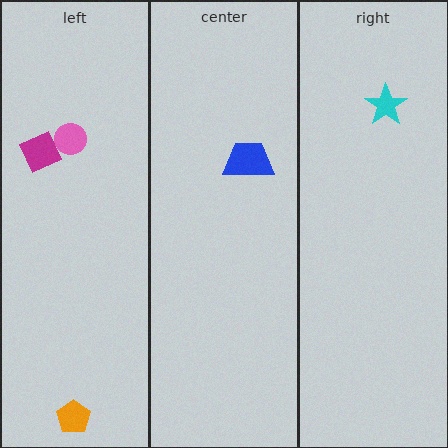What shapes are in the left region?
The magenta diamond, the orange pentagon, the pink circle.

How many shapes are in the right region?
1.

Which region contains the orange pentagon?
The left region.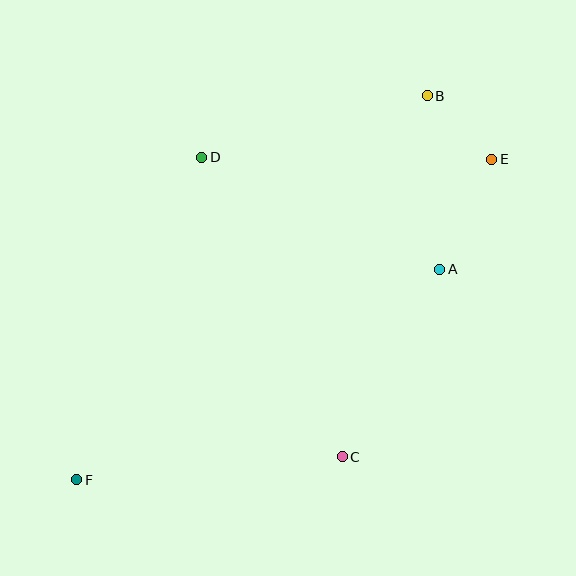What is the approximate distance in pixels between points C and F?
The distance between C and F is approximately 267 pixels.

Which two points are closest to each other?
Points B and E are closest to each other.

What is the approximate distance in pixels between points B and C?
The distance between B and C is approximately 371 pixels.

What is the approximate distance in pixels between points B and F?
The distance between B and F is approximately 520 pixels.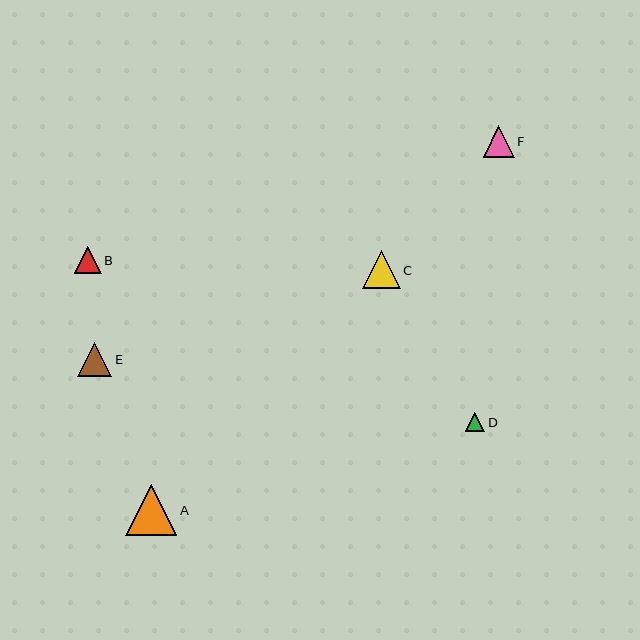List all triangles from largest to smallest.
From largest to smallest: A, C, E, F, B, D.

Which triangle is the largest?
Triangle A is the largest with a size of approximately 51 pixels.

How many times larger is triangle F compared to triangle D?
Triangle F is approximately 1.6 times the size of triangle D.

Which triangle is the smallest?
Triangle D is the smallest with a size of approximately 20 pixels.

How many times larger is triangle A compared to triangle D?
Triangle A is approximately 2.6 times the size of triangle D.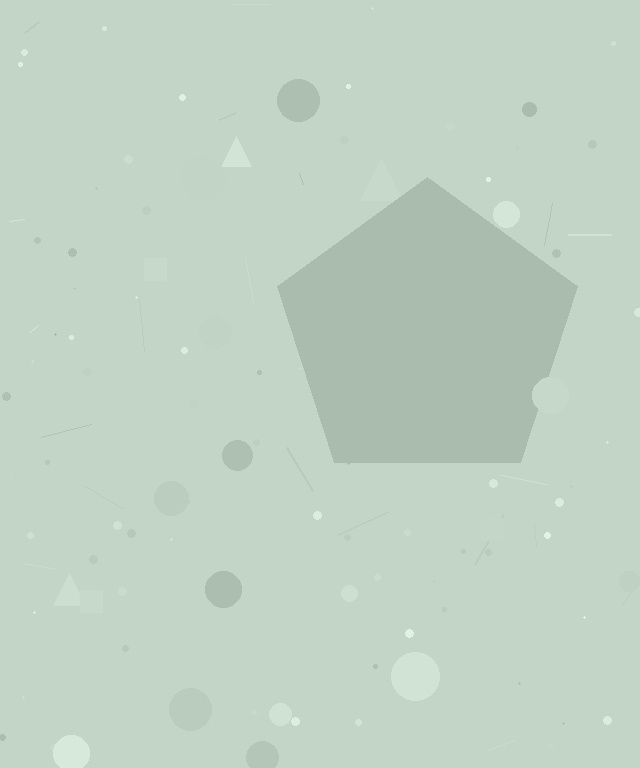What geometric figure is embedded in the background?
A pentagon is embedded in the background.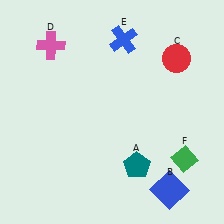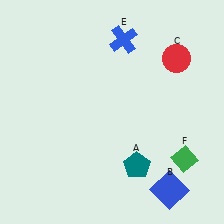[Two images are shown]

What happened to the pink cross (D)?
The pink cross (D) was removed in Image 2. It was in the top-left area of Image 1.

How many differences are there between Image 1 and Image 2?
There is 1 difference between the two images.